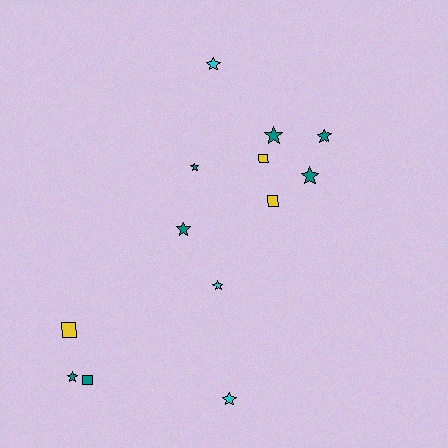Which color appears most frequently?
Teal, with 7 objects.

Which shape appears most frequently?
Star, with 9 objects.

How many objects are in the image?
There are 13 objects.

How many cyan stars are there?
There are 3 cyan stars.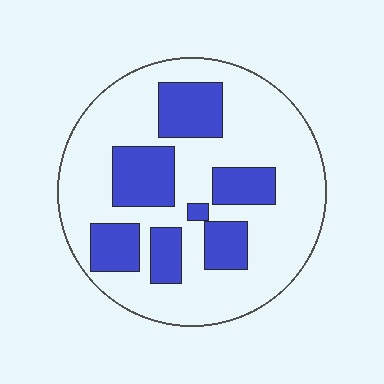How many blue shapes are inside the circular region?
7.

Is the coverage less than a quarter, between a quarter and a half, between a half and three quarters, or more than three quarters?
Between a quarter and a half.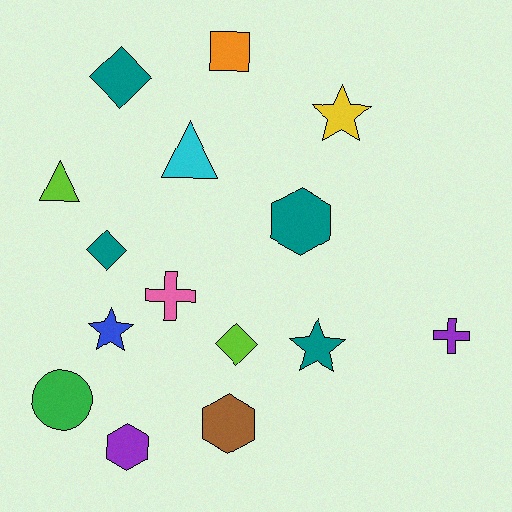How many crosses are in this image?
There are 2 crosses.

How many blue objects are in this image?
There is 1 blue object.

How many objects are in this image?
There are 15 objects.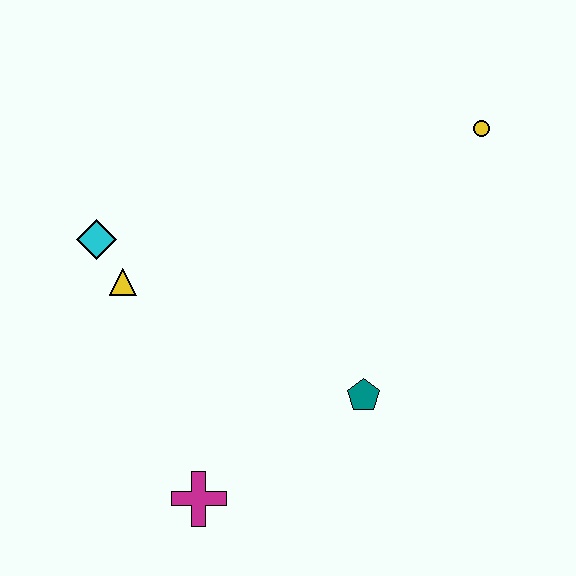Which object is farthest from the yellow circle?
The magenta cross is farthest from the yellow circle.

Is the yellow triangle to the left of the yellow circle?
Yes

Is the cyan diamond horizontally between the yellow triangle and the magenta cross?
No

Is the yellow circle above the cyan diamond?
Yes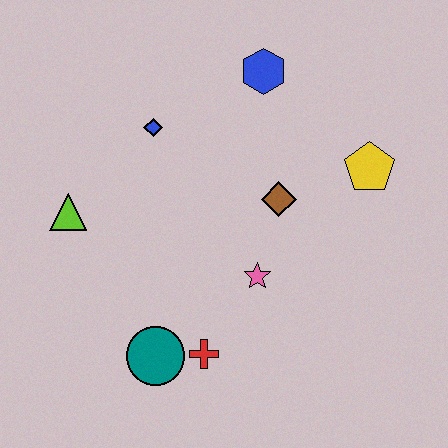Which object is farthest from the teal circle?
The blue hexagon is farthest from the teal circle.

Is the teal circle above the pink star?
No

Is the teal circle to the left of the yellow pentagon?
Yes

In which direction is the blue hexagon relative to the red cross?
The blue hexagon is above the red cross.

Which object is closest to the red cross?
The teal circle is closest to the red cross.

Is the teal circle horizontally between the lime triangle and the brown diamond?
Yes